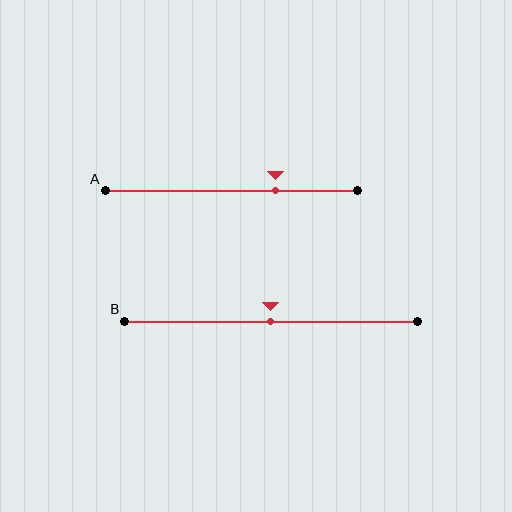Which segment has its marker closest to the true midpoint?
Segment B has its marker closest to the true midpoint.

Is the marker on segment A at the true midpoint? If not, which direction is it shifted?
No, the marker on segment A is shifted to the right by about 17% of the segment length.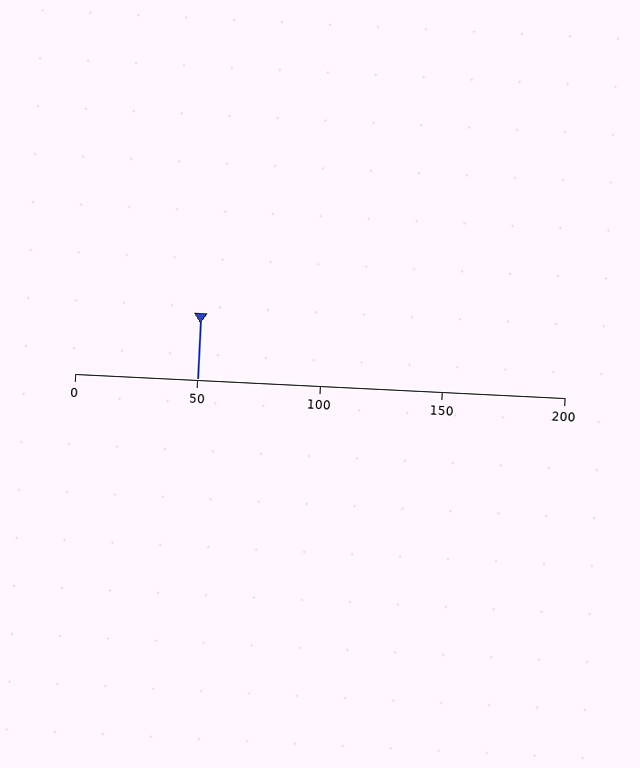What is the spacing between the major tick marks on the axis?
The major ticks are spaced 50 apart.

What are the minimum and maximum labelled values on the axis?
The axis runs from 0 to 200.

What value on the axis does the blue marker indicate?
The marker indicates approximately 50.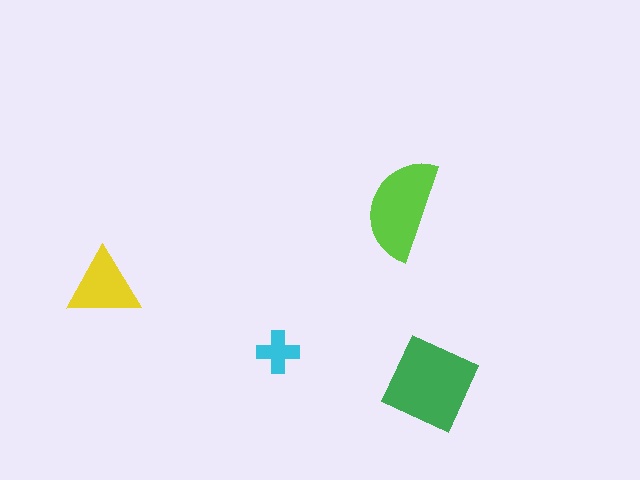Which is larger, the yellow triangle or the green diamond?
The green diamond.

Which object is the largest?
The green diamond.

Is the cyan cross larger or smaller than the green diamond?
Smaller.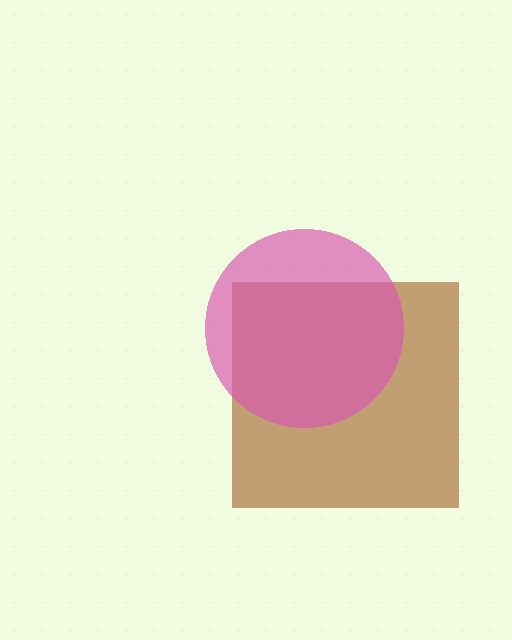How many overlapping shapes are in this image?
There are 2 overlapping shapes in the image.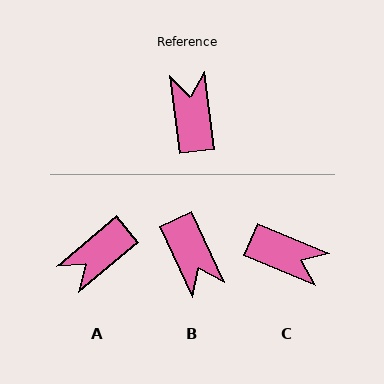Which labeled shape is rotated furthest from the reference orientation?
B, about 161 degrees away.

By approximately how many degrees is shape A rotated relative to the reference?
Approximately 123 degrees counter-clockwise.